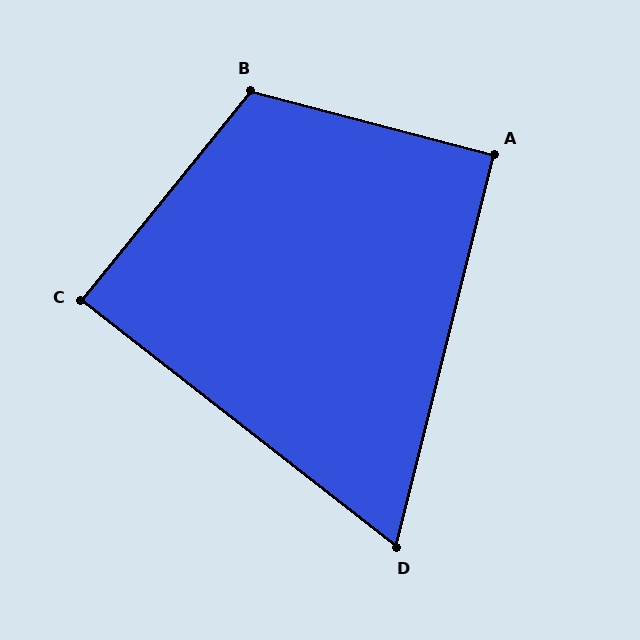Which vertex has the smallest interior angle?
D, at approximately 66 degrees.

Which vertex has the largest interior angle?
B, at approximately 114 degrees.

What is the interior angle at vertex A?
Approximately 91 degrees (approximately right).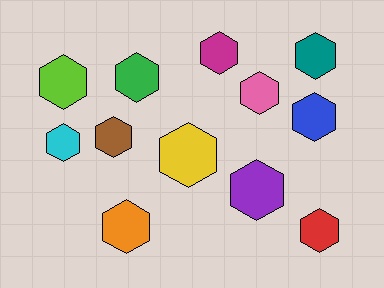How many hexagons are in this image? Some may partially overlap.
There are 12 hexagons.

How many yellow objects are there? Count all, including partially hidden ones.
There is 1 yellow object.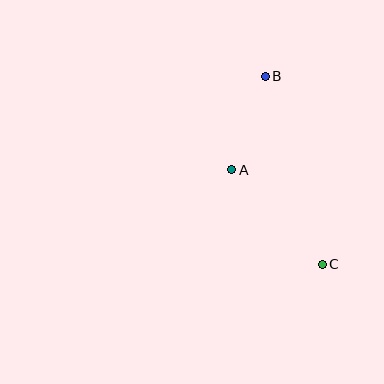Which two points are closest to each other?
Points A and B are closest to each other.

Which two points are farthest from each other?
Points B and C are farthest from each other.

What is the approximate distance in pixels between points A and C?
The distance between A and C is approximately 131 pixels.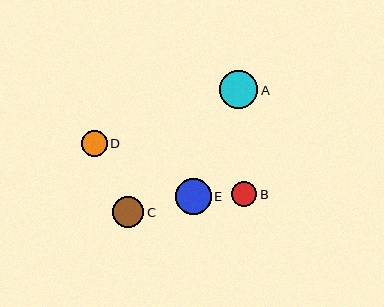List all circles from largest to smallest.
From largest to smallest: A, E, C, D, B.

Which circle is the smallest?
Circle B is the smallest with a size of approximately 26 pixels.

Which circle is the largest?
Circle A is the largest with a size of approximately 38 pixels.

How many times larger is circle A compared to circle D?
Circle A is approximately 1.5 times the size of circle D.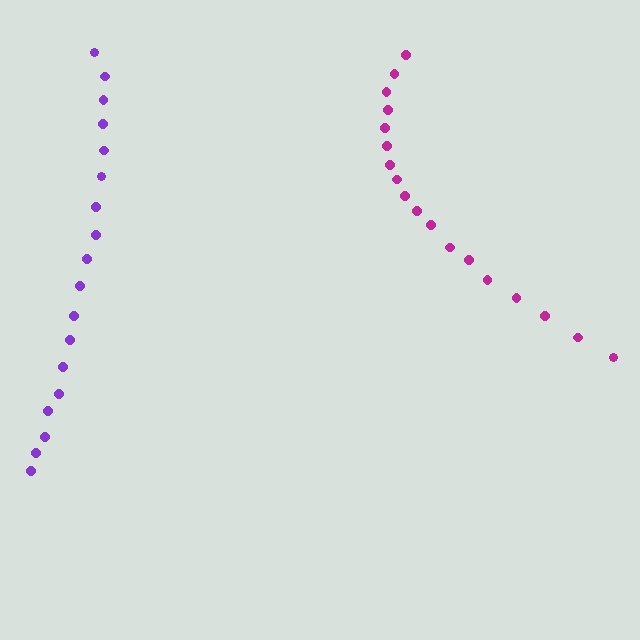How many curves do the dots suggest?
There are 2 distinct paths.